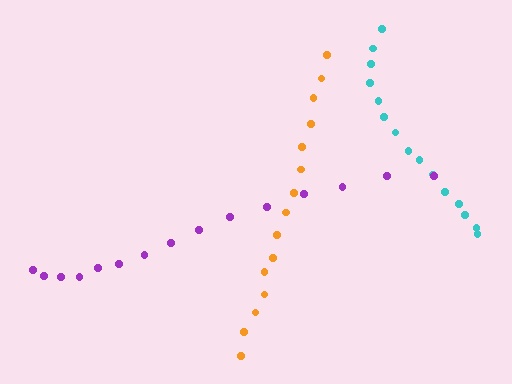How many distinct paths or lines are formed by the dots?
There are 3 distinct paths.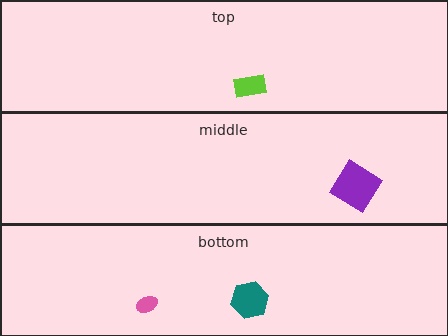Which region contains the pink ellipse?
The bottom region.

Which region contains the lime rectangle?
The top region.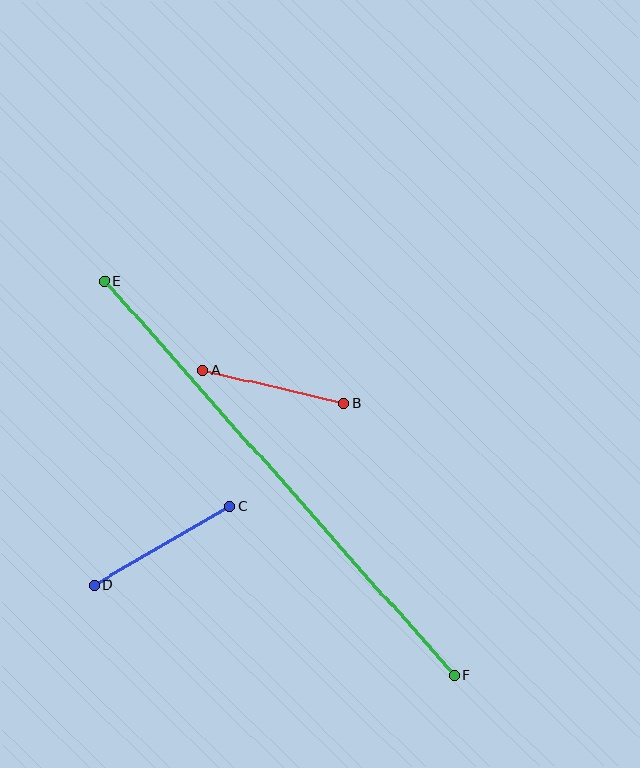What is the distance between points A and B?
The distance is approximately 145 pixels.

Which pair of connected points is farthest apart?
Points E and F are farthest apart.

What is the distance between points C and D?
The distance is approximately 156 pixels.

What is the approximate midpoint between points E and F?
The midpoint is at approximately (279, 478) pixels.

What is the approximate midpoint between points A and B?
The midpoint is at approximately (273, 387) pixels.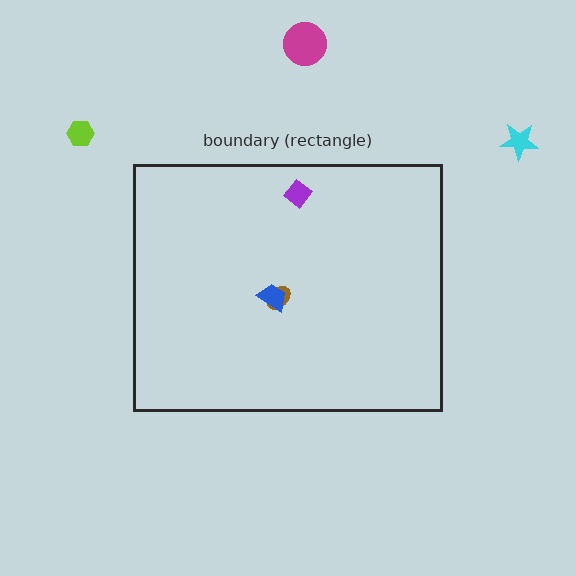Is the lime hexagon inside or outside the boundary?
Outside.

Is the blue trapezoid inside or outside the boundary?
Inside.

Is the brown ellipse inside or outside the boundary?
Inside.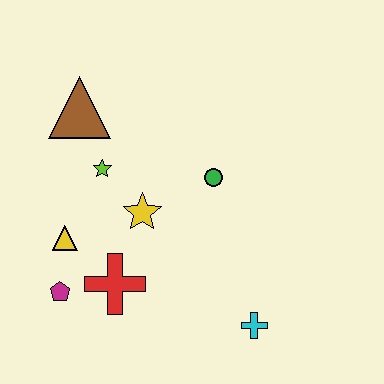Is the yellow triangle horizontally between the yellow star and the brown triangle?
No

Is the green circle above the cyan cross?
Yes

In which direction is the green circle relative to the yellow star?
The green circle is to the right of the yellow star.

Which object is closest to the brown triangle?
The lime star is closest to the brown triangle.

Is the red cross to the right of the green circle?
No